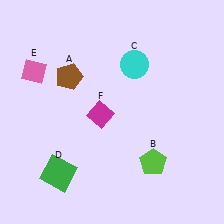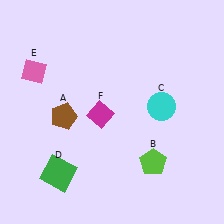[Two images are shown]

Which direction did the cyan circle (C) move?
The cyan circle (C) moved down.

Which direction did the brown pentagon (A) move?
The brown pentagon (A) moved down.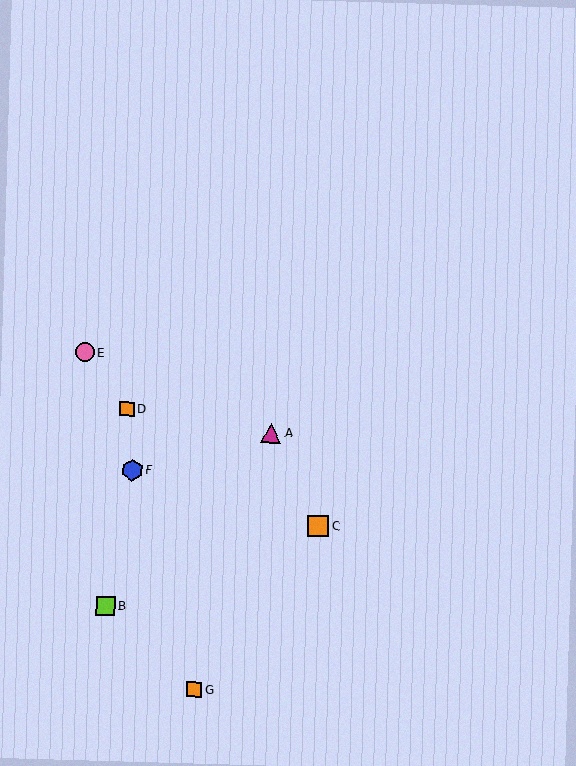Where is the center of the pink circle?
The center of the pink circle is at (85, 352).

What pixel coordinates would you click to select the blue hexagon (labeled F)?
Click at (132, 470) to select the blue hexagon F.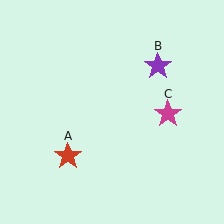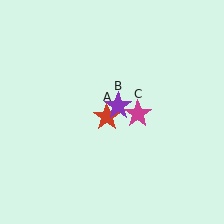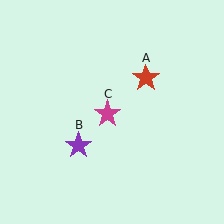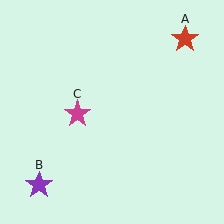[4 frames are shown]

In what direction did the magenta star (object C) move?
The magenta star (object C) moved left.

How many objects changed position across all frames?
3 objects changed position: red star (object A), purple star (object B), magenta star (object C).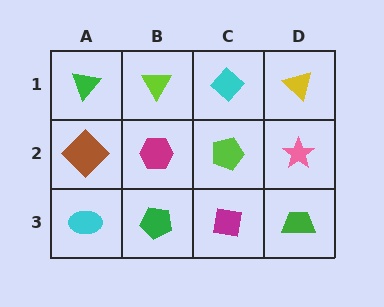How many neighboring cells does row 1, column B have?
3.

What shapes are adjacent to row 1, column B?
A magenta hexagon (row 2, column B), a green triangle (row 1, column A), a cyan diamond (row 1, column C).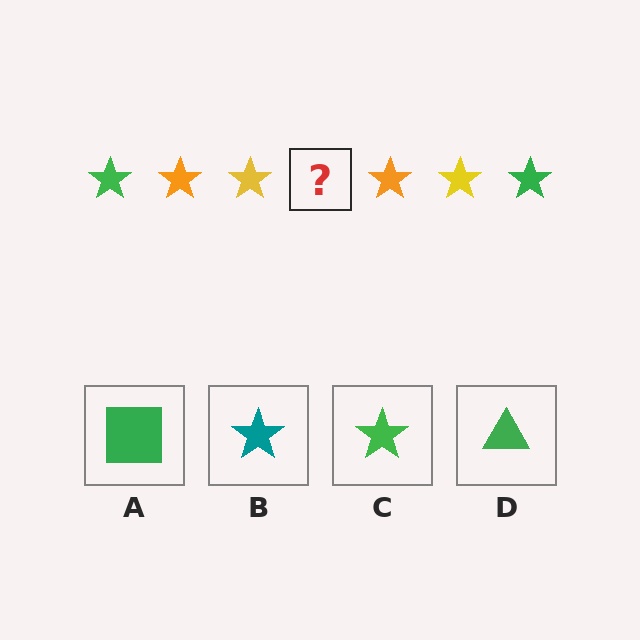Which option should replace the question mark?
Option C.